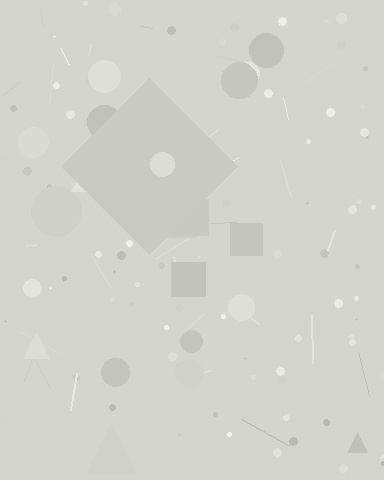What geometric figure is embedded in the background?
A diamond is embedded in the background.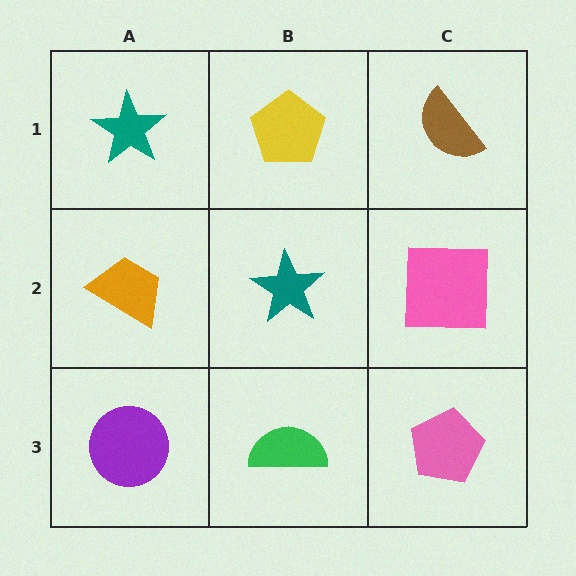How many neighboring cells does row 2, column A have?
3.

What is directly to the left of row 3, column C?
A green semicircle.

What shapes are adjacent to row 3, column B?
A teal star (row 2, column B), a purple circle (row 3, column A), a pink pentagon (row 3, column C).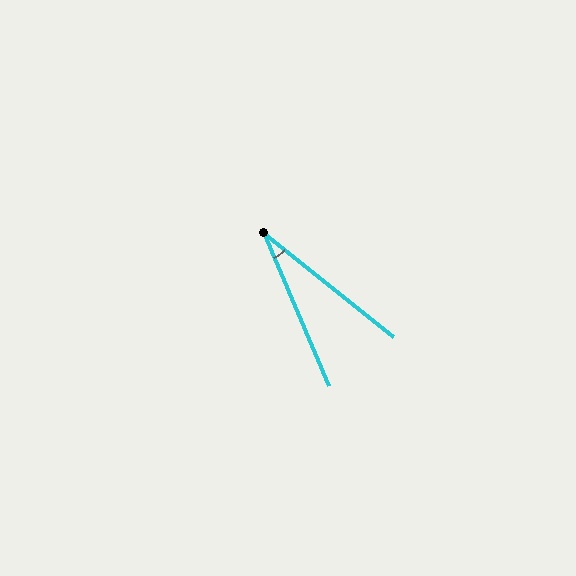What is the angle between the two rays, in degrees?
Approximately 28 degrees.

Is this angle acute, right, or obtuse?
It is acute.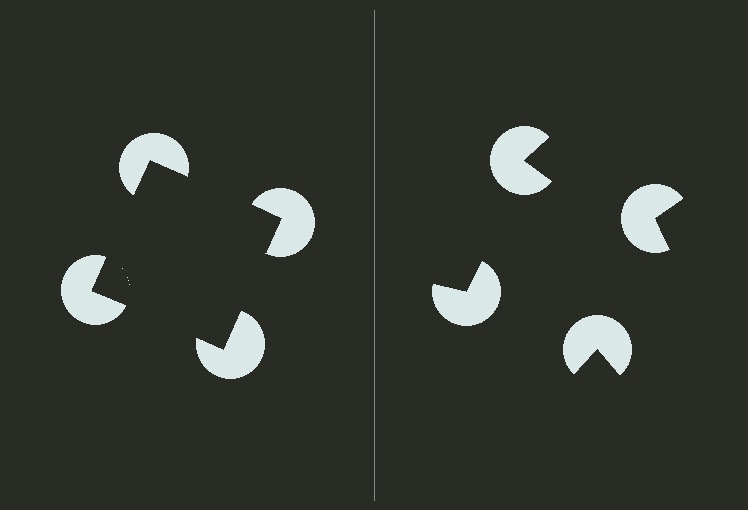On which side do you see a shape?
An illusory square appears on the left side. On the right side the wedge cuts are rotated, so no coherent shape forms.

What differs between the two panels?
The pac-man discs are positioned identically on both sides; only the wedge orientations differ. On the left they align to a square; on the right they are misaligned.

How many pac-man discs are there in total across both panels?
8 — 4 on each side.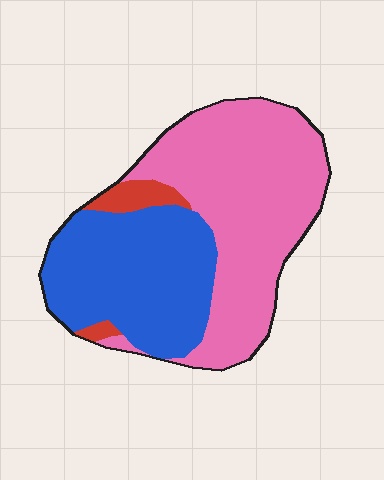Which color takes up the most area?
Pink, at roughly 55%.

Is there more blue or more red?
Blue.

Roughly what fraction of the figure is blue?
Blue covers 40% of the figure.